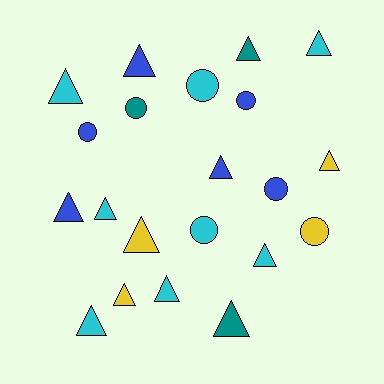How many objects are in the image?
There are 21 objects.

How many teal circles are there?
There is 1 teal circle.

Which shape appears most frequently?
Triangle, with 14 objects.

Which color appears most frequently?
Cyan, with 8 objects.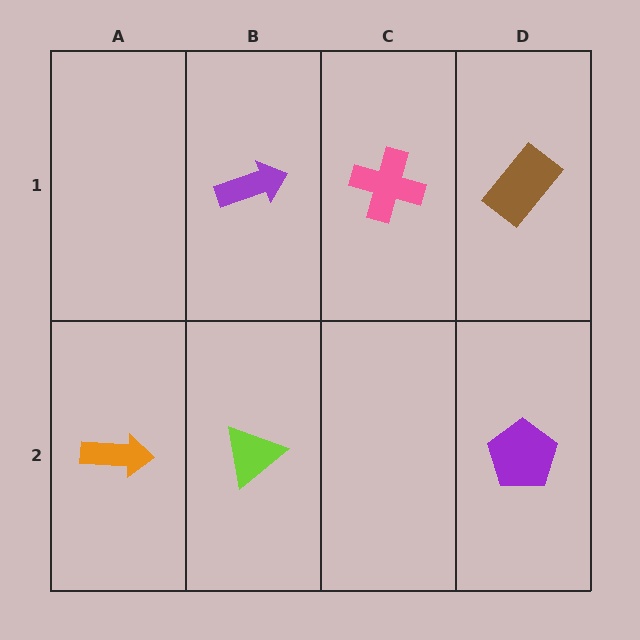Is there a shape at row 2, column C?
No, that cell is empty.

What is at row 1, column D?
A brown rectangle.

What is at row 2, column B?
A lime triangle.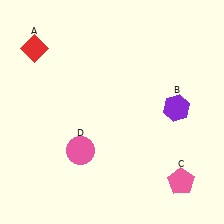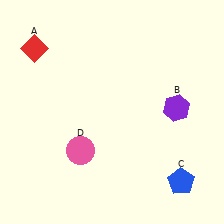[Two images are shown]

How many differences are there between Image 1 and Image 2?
There is 1 difference between the two images.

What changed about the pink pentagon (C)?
In Image 1, C is pink. In Image 2, it changed to blue.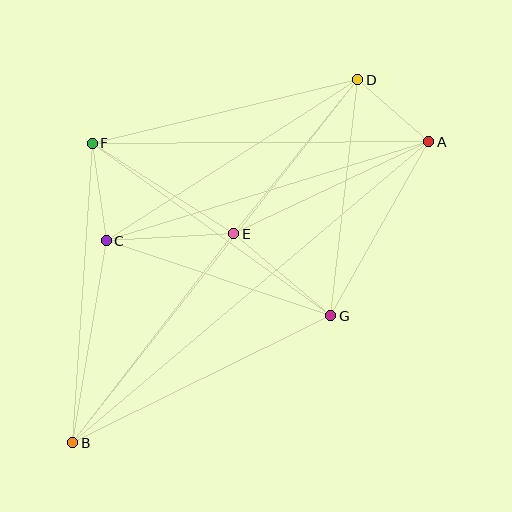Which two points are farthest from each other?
Points A and B are farthest from each other.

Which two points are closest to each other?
Points A and D are closest to each other.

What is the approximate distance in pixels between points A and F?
The distance between A and F is approximately 336 pixels.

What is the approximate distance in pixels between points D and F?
The distance between D and F is approximately 273 pixels.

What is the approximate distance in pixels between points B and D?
The distance between B and D is approximately 462 pixels.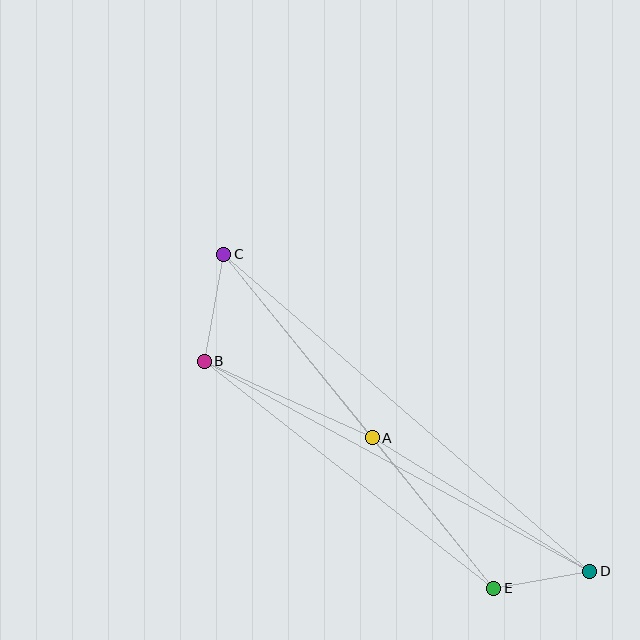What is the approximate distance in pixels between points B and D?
The distance between B and D is approximately 439 pixels.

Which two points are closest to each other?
Points D and E are closest to each other.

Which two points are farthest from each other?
Points C and D are farthest from each other.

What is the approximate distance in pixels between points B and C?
The distance between B and C is approximately 109 pixels.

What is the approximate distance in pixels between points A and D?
The distance between A and D is approximately 255 pixels.